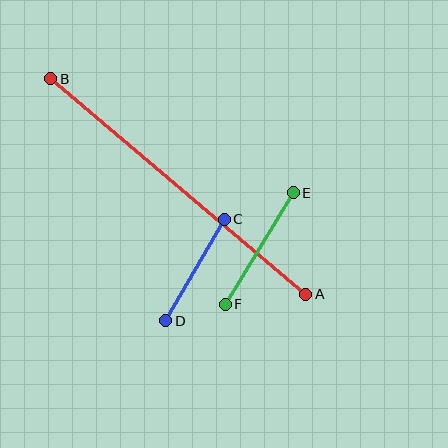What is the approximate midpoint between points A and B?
The midpoint is at approximately (178, 186) pixels.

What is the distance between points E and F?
The distance is approximately 130 pixels.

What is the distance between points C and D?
The distance is approximately 117 pixels.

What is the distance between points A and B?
The distance is approximately 334 pixels.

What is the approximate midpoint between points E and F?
The midpoint is at approximately (259, 248) pixels.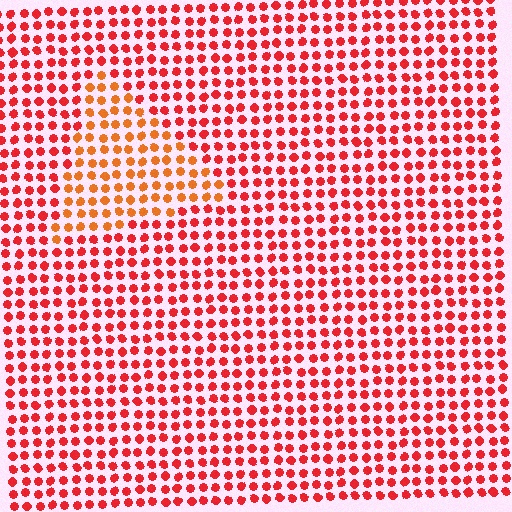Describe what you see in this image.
The image is filled with small red elements in a uniform arrangement. A triangle-shaped region is visible where the elements are tinted to a slightly different hue, forming a subtle color boundary.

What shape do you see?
I see a triangle.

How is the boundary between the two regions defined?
The boundary is defined purely by a slight shift in hue (about 28 degrees). Spacing, size, and orientation are identical on both sides.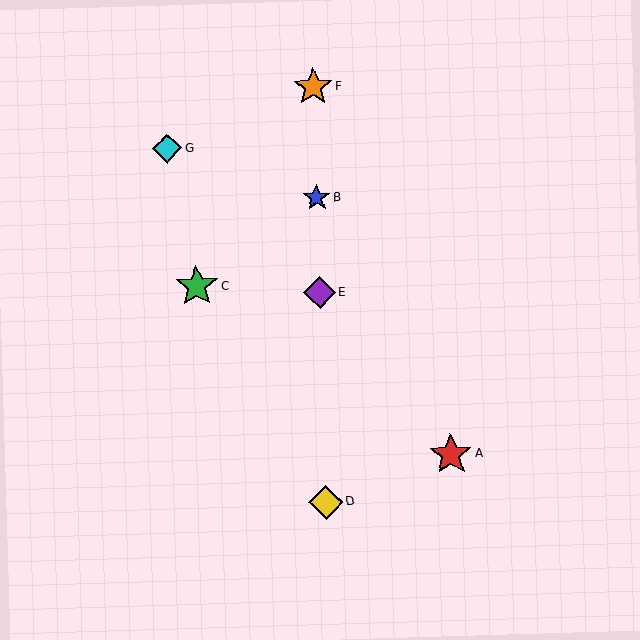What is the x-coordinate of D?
Object D is at x≈326.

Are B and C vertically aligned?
No, B is at x≈316 and C is at x≈197.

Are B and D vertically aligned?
Yes, both are at x≈316.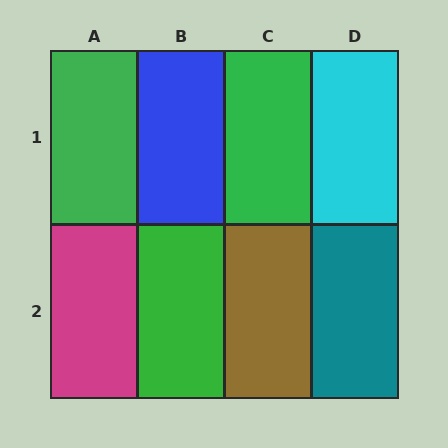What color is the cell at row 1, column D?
Cyan.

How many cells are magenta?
1 cell is magenta.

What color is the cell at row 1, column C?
Green.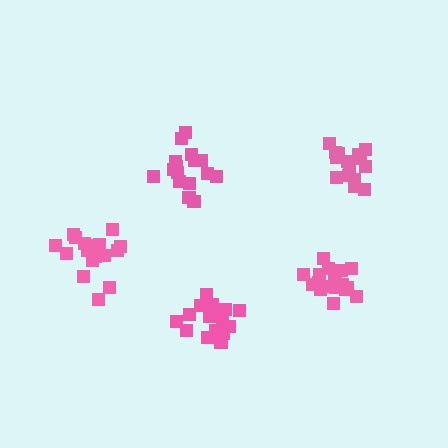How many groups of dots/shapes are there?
There are 5 groups.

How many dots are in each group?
Group 1: 17 dots, Group 2: 16 dots, Group 3: 19 dots, Group 4: 19 dots, Group 5: 15 dots (86 total).